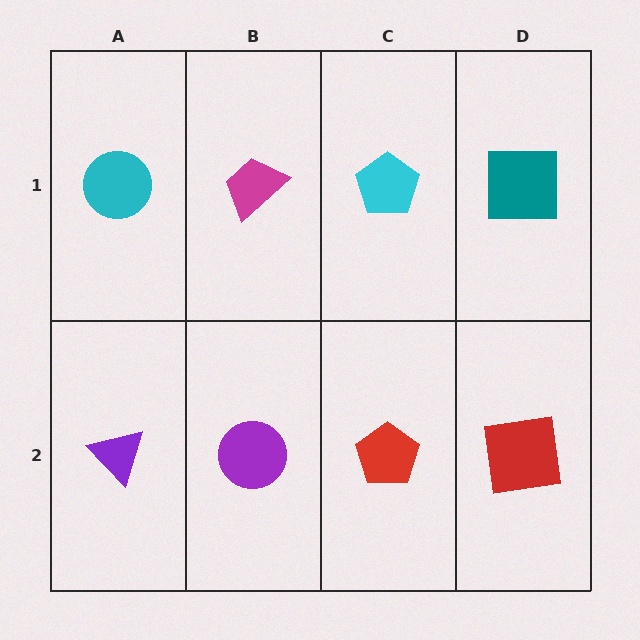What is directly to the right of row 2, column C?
A red square.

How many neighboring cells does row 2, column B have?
3.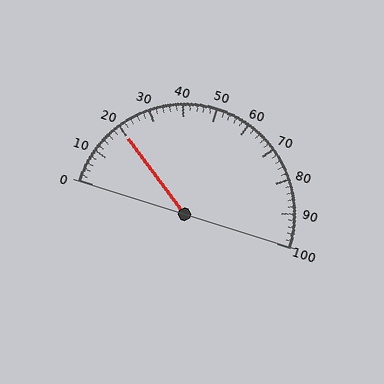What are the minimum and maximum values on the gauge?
The gauge ranges from 0 to 100.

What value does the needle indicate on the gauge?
The needle indicates approximately 20.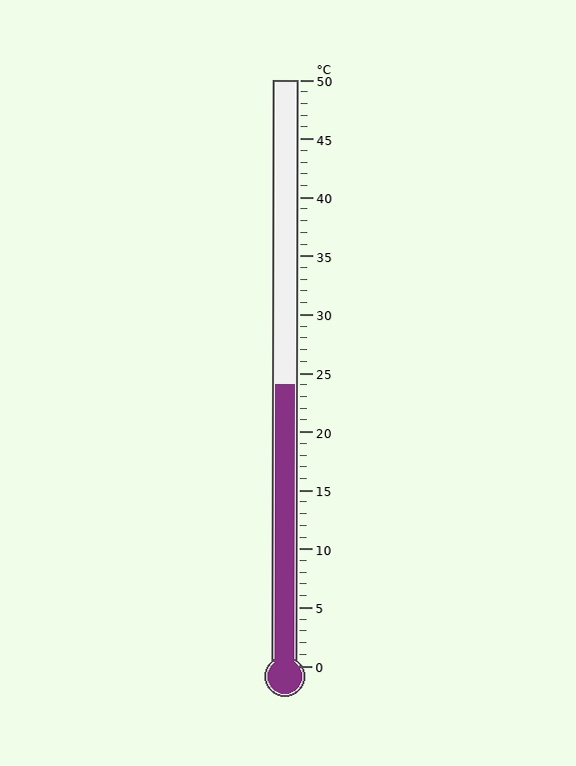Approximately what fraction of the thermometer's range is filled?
The thermometer is filled to approximately 50% of its range.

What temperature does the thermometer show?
The thermometer shows approximately 24°C.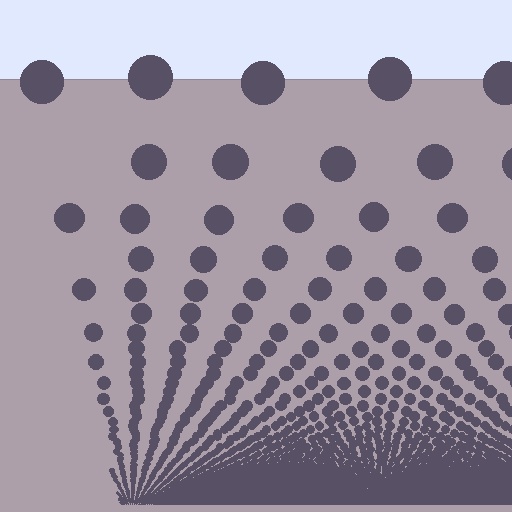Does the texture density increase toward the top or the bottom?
Density increases toward the bottom.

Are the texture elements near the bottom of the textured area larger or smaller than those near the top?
Smaller. The gradient is inverted — elements near the bottom are smaller and denser.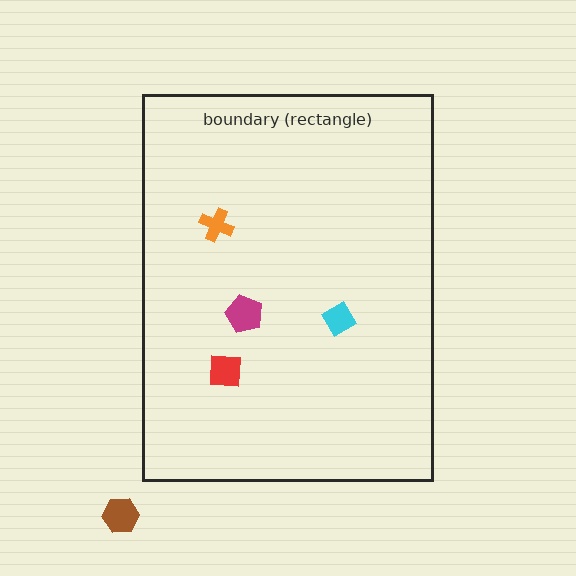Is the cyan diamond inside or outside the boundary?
Inside.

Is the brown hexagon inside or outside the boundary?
Outside.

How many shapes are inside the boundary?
4 inside, 1 outside.